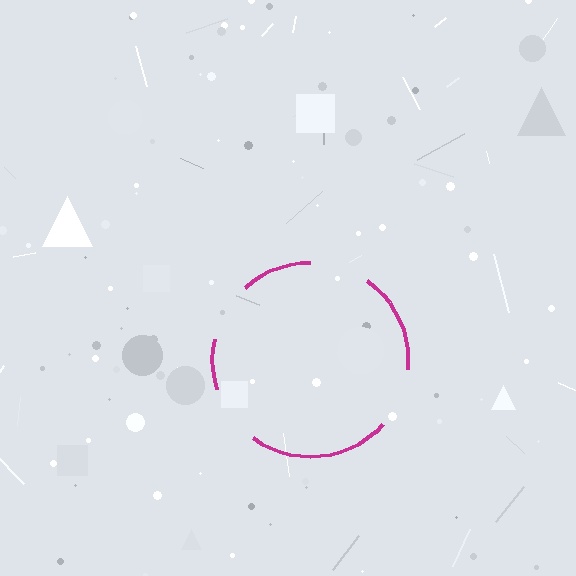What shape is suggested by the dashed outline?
The dashed outline suggests a circle.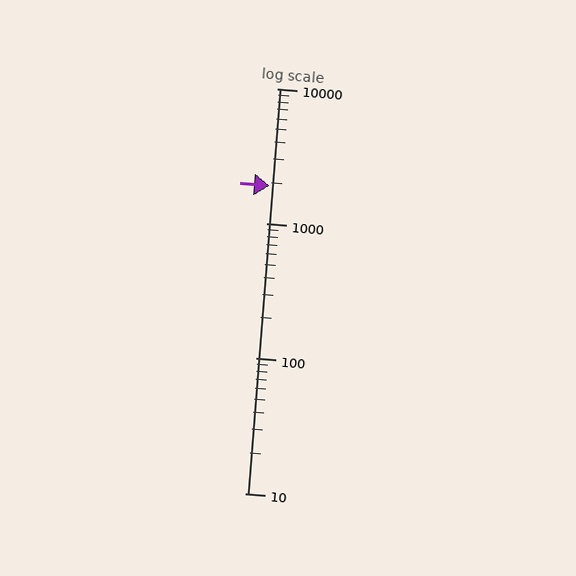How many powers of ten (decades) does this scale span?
The scale spans 3 decades, from 10 to 10000.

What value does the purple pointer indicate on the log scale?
The pointer indicates approximately 1900.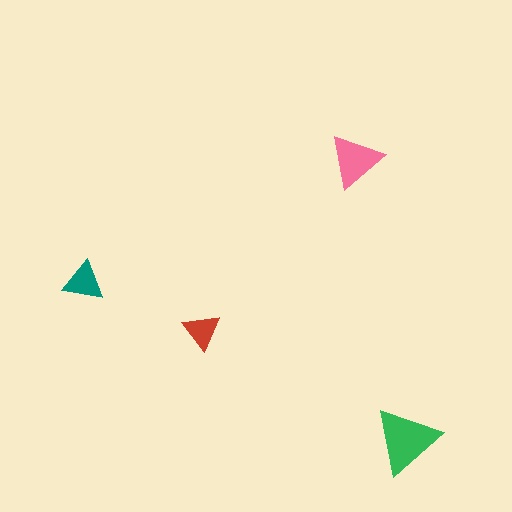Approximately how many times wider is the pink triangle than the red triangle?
About 1.5 times wider.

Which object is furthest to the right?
The green triangle is rightmost.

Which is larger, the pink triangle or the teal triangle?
The pink one.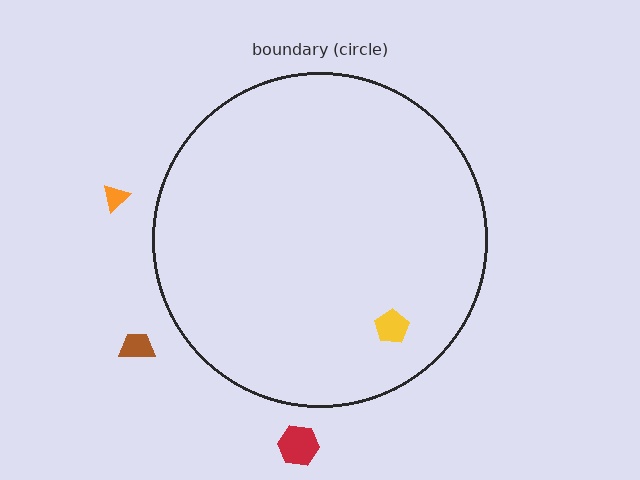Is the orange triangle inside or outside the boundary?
Outside.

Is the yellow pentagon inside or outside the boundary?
Inside.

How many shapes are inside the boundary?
1 inside, 3 outside.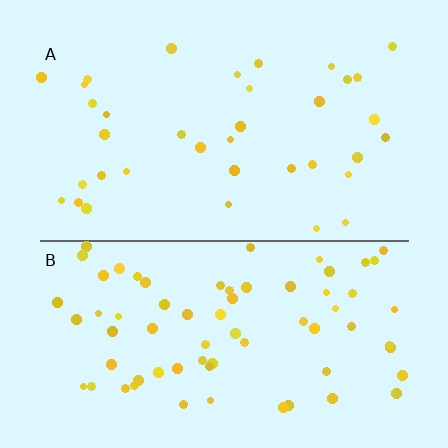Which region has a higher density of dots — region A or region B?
B (the bottom).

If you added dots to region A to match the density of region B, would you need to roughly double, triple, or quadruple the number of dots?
Approximately double.